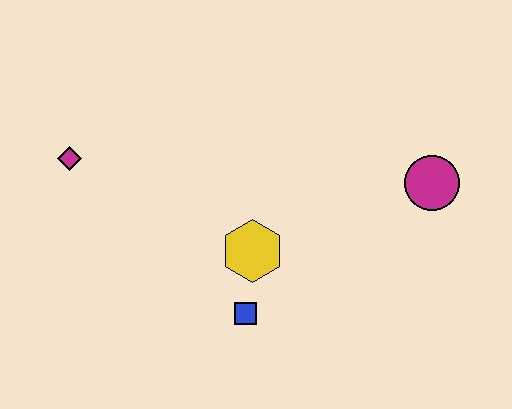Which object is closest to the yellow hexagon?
The blue square is closest to the yellow hexagon.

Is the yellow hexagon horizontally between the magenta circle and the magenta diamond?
Yes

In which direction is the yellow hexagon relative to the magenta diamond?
The yellow hexagon is to the right of the magenta diamond.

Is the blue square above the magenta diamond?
No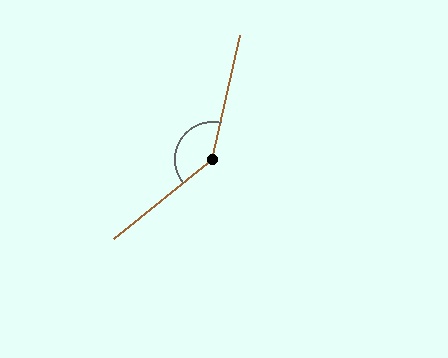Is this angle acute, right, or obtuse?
It is obtuse.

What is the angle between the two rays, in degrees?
Approximately 141 degrees.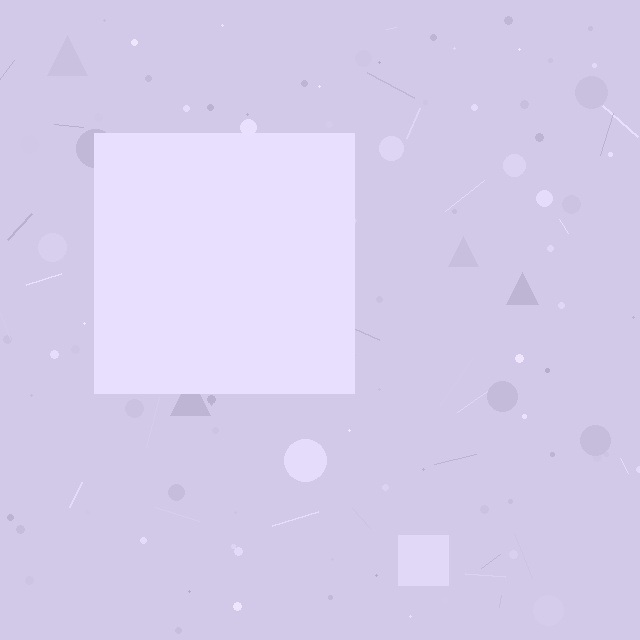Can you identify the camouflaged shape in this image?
The camouflaged shape is a square.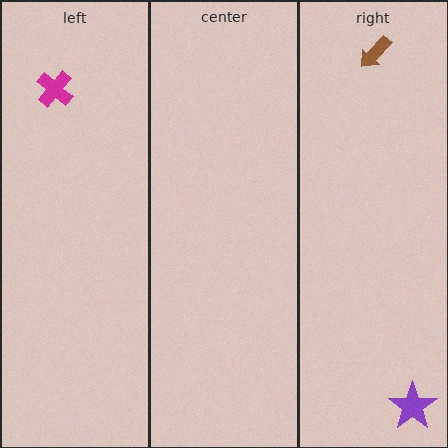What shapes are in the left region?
The magenta cross.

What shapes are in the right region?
The brown arrow, the purple star.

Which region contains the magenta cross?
The left region.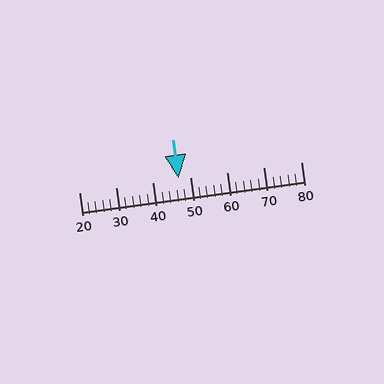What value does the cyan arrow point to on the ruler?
The cyan arrow points to approximately 47.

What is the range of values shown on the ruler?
The ruler shows values from 20 to 80.